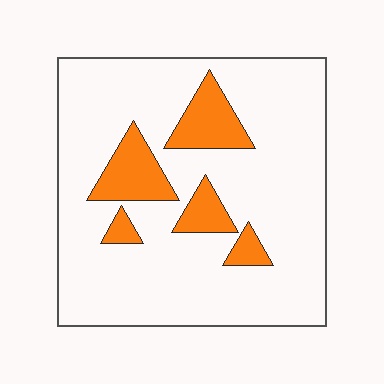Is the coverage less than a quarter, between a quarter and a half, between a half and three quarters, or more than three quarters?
Less than a quarter.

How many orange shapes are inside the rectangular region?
5.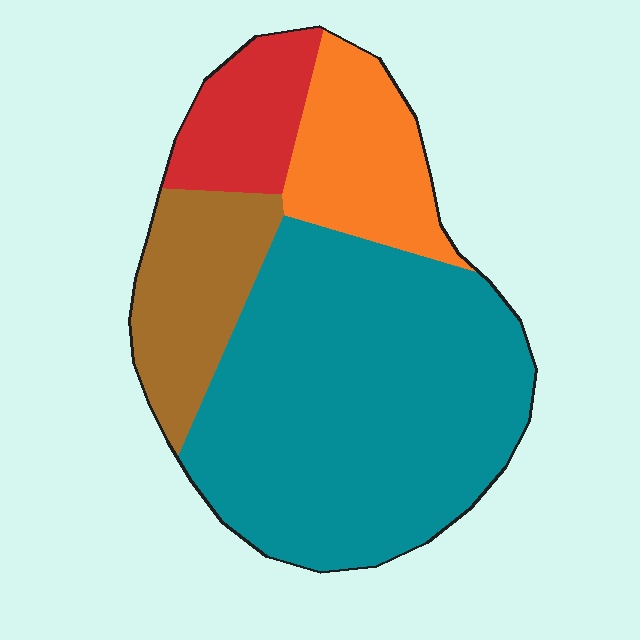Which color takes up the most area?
Teal, at roughly 60%.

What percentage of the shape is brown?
Brown takes up less than a sixth of the shape.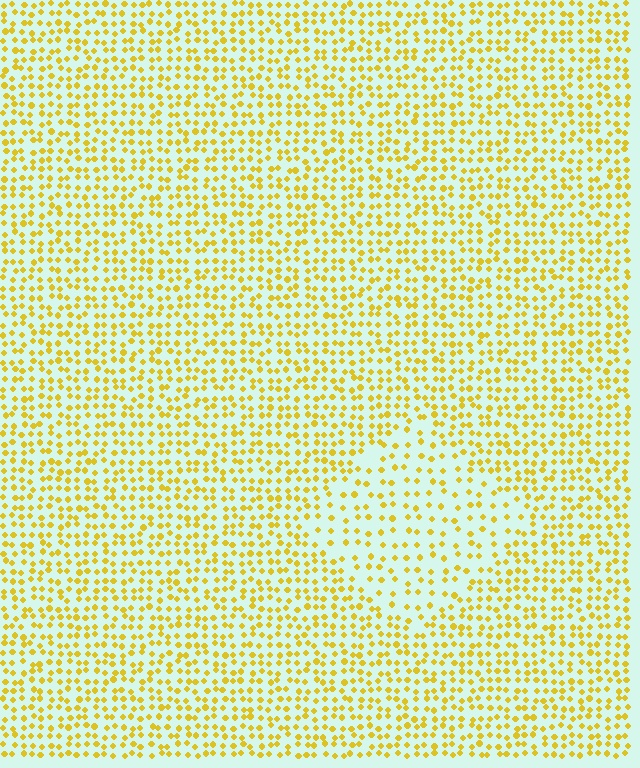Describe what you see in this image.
The image contains small yellow elements arranged at two different densities. A diamond-shaped region is visible where the elements are less densely packed than the surrounding area.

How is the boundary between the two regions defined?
The boundary is defined by a change in element density (approximately 1.9x ratio). All elements are the same color, size, and shape.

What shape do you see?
I see a diamond.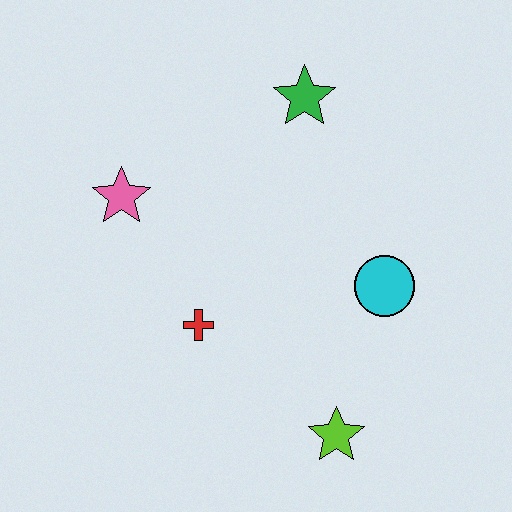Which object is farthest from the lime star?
The green star is farthest from the lime star.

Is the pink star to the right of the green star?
No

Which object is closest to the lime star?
The cyan circle is closest to the lime star.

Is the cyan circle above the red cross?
Yes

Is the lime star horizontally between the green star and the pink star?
No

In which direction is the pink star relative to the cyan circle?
The pink star is to the left of the cyan circle.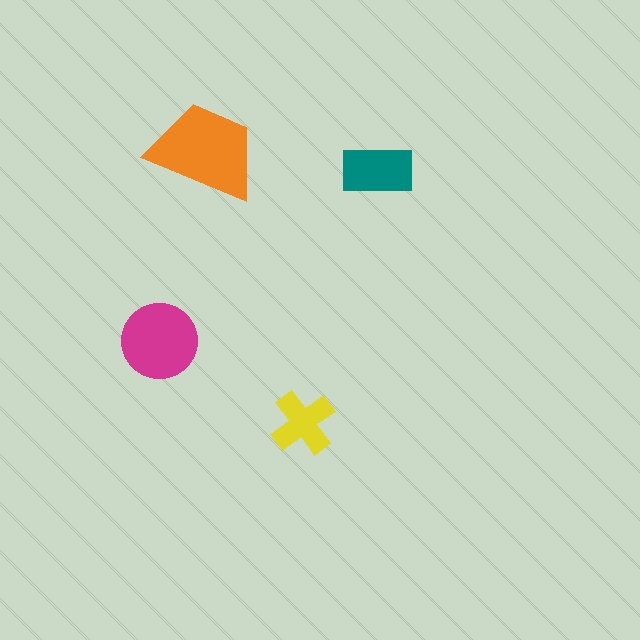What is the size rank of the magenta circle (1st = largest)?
2nd.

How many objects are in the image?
There are 4 objects in the image.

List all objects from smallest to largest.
The yellow cross, the teal rectangle, the magenta circle, the orange trapezoid.